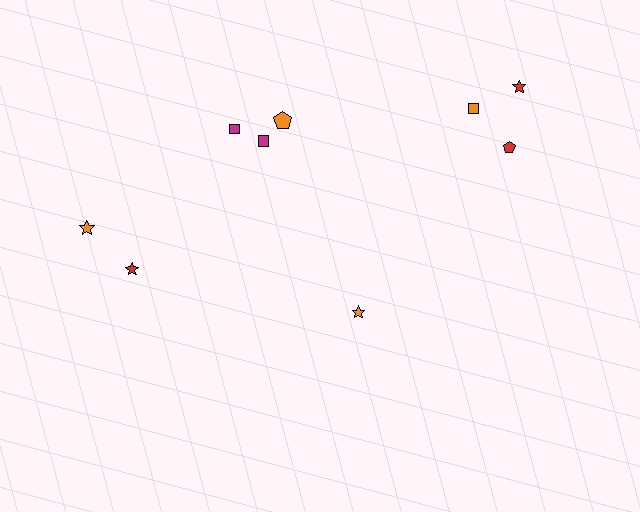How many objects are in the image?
There are 9 objects.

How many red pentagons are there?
There is 1 red pentagon.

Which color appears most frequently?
Orange, with 4 objects.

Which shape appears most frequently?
Star, with 4 objects.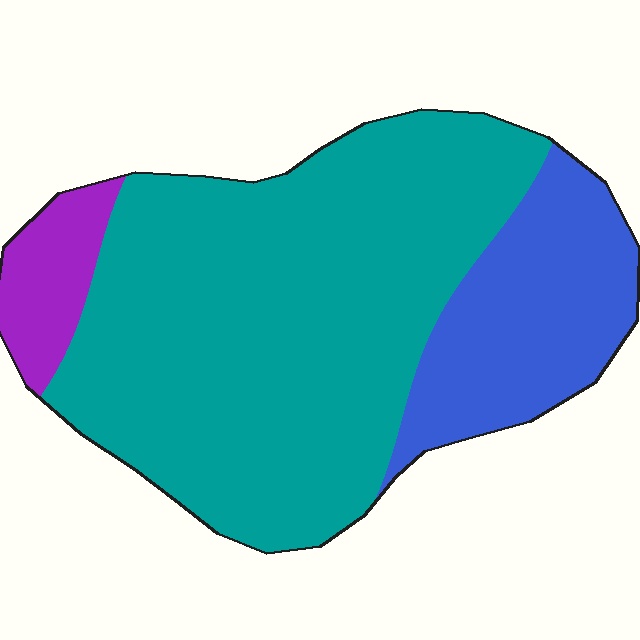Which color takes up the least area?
Purple, at roughly 10%.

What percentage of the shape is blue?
Blue covers around 25% of the shape.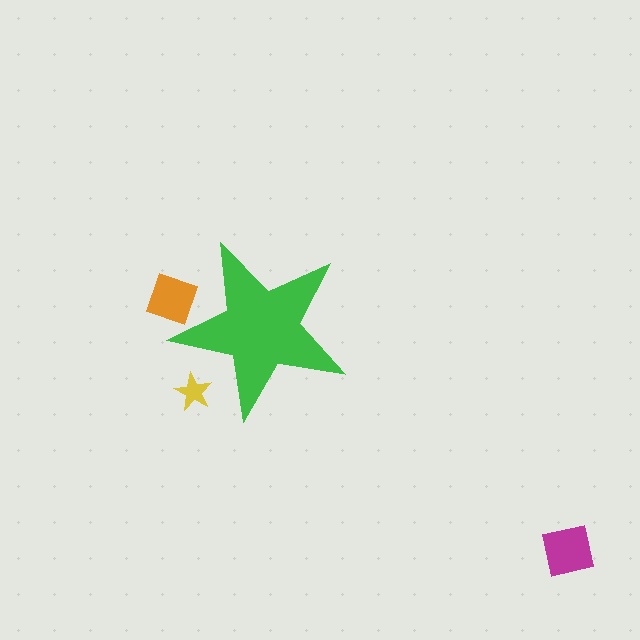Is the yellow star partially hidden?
Yes, the yellow star is partially hidden behind the green star.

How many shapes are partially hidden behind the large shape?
2 shapes are partially hidden.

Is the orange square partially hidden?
Yes, the orange square is partially hidden behind the green star.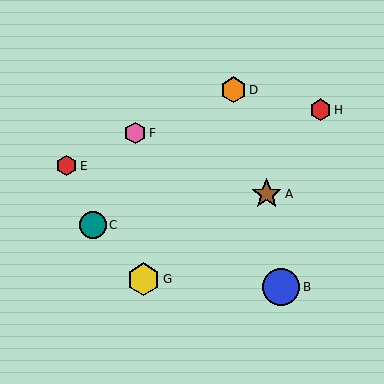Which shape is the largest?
The blue circle (labeled B) is the largest.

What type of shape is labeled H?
Shape H is a red hexagon.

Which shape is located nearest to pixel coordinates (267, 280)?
The blue circle (labeled B) at (281, 287) is nearest to that location.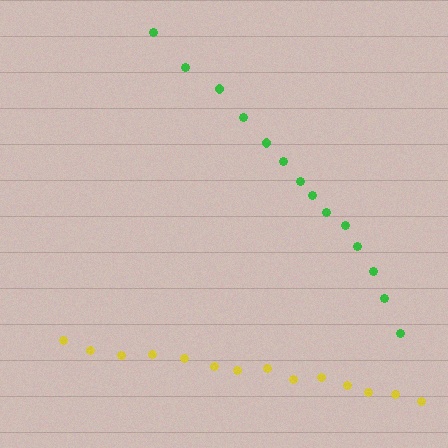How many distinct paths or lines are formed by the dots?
There are 2 distinct paths.